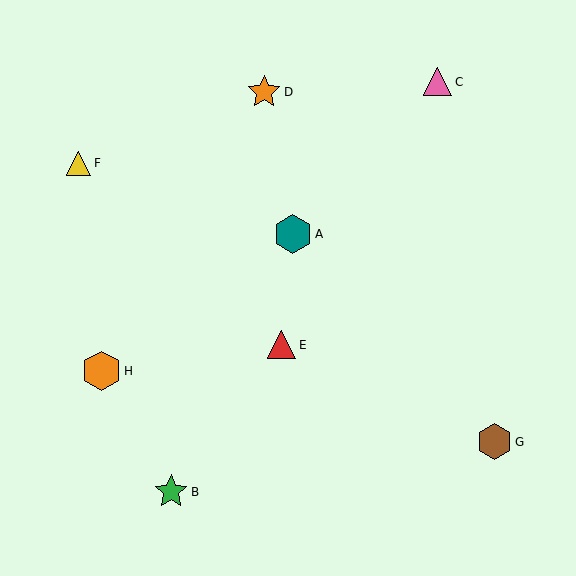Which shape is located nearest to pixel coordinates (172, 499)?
The green star (labeled B) at (171, 492) is nearest to that location.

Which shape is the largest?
The orange hexagon (labeled H) is the largest.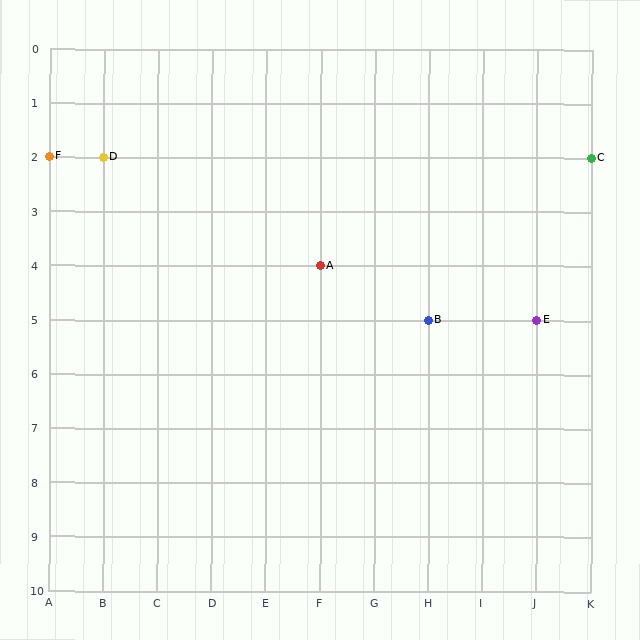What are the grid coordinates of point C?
Point C is at grid coordinates (K, 2).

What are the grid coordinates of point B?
Point B is at grid coordinates (H, 5).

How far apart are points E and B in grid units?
Points E and B are 2 columns apart.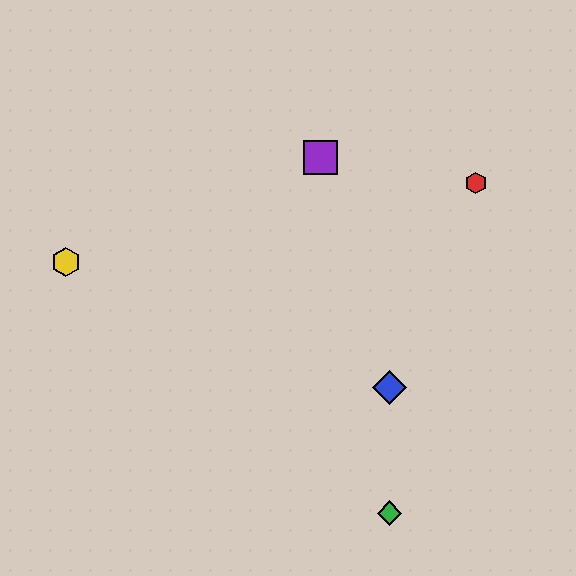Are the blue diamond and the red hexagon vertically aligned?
No, the blue diamond is at x≈390 and the red hexagon is at x≈476.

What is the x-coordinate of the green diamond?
The green diamond is at x≈390.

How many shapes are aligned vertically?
2 shapes (the blue diamond, the green diamond) are aligned vertically.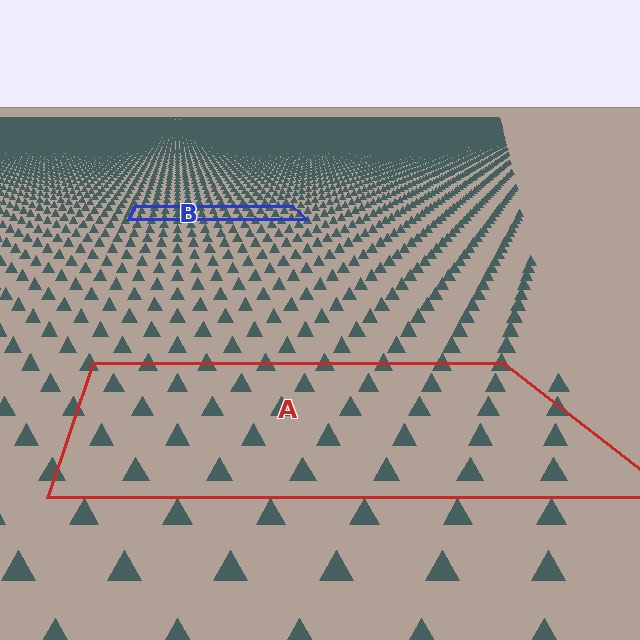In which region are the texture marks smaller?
The texture marks are smaller in region B, because it is farther away.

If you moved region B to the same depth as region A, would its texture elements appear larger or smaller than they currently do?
They would appear larger. At a closer depth, the same texture elements are projected at a bigger on-screen size.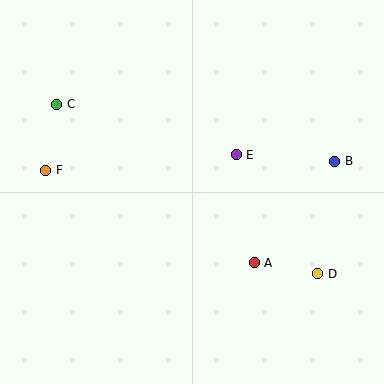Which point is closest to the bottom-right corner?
Point D is closest to the bottom-right corner.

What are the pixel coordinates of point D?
Point D is at (318, 274).